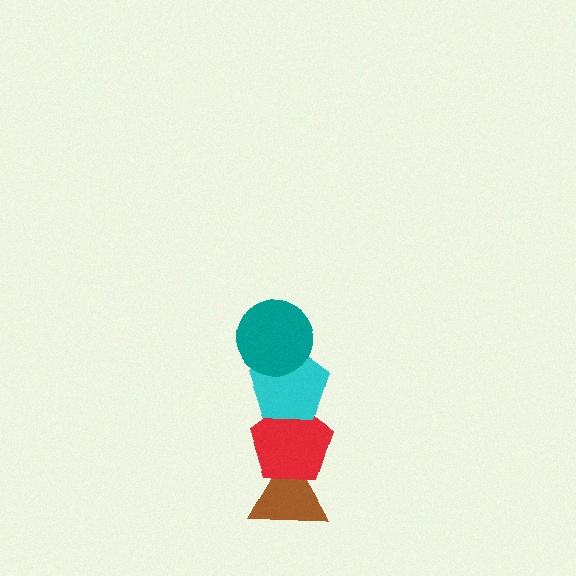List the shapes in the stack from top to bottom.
From top to bottom: the teal circle, the cyan pentagon, the red pentagon, the brown triangle.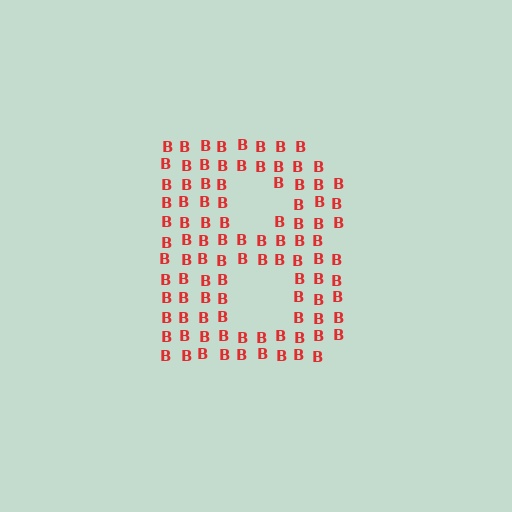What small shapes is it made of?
It is made of small letter B's.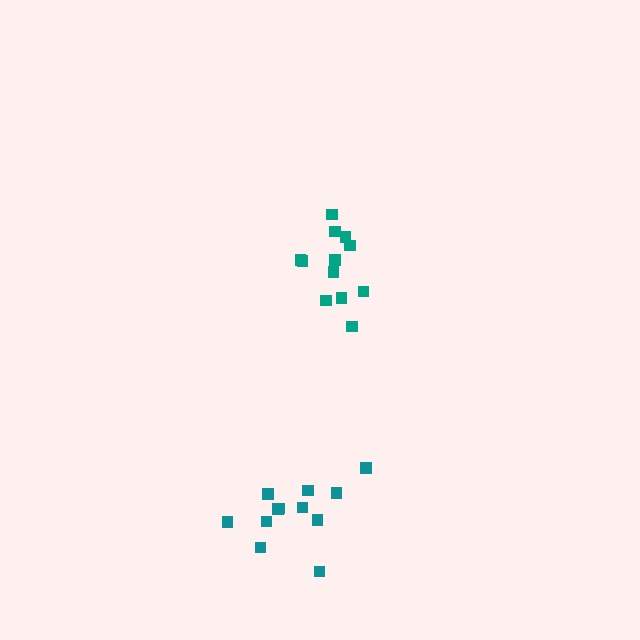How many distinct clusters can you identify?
There are 2 distinct clusters.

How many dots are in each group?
Group 1: 12 dots, Group 2: 12 dots (24 total).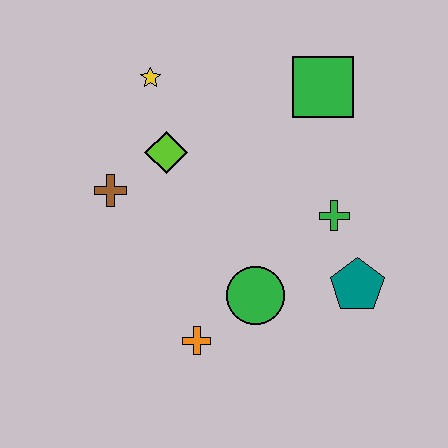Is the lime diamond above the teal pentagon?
Yes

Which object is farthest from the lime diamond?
The teal pentagon is farthest from the lime diamond.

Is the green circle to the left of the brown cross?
No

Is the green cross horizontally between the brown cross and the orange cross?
No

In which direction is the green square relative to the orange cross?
The green square is above the orange cross.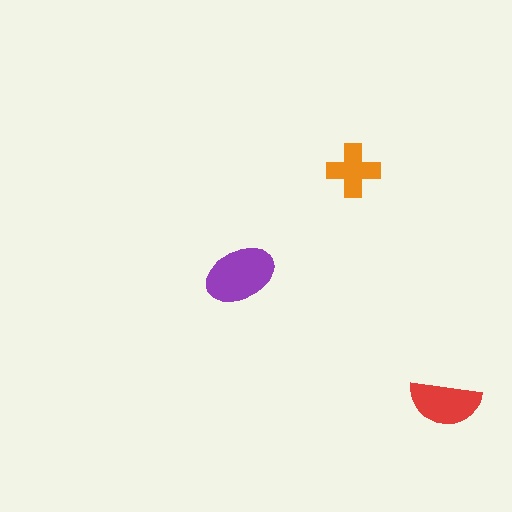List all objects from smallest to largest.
The orange cross, the red semicircle, the purple ellipse.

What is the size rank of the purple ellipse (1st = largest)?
1st.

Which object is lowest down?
The red semicircle is bottommost.